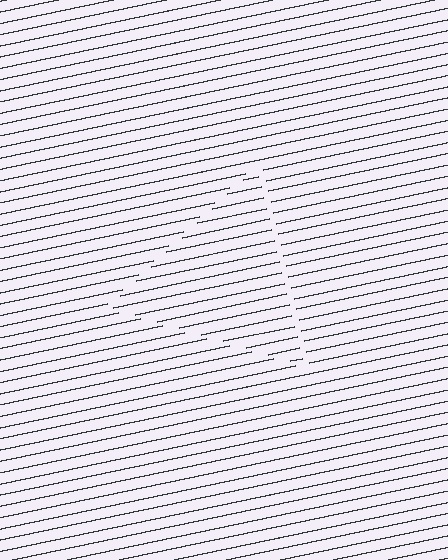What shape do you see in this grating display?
An illusory triangle. The interior of the shape contains the same grating, shifted by half a period — the contour is defined by the phase discontinuity where line-ends from the inner and outer gratings abut.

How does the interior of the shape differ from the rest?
The interior of the shape contains the same grating, shifted by half a period — the contour is defined by the phase discontinuity where line-ends from the inner and outer gratings abut.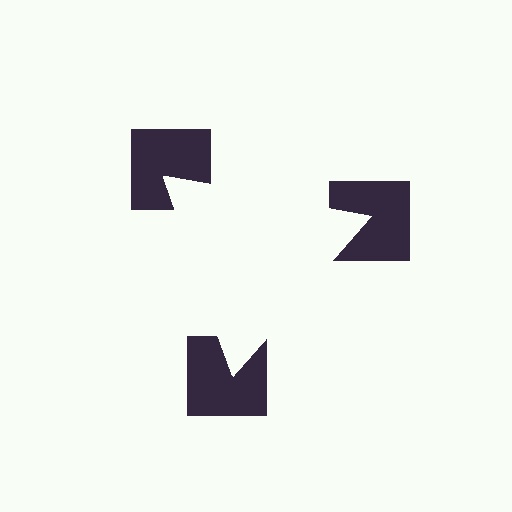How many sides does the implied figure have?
3 sides.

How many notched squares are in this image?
There are 3 — one at each vertex of the illusory triangle.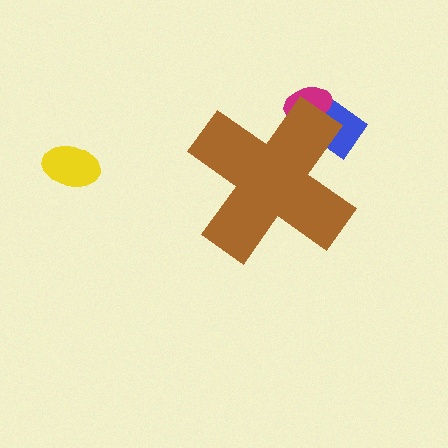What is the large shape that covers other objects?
A brown cross.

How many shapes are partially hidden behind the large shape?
2 shapes are partially hidden.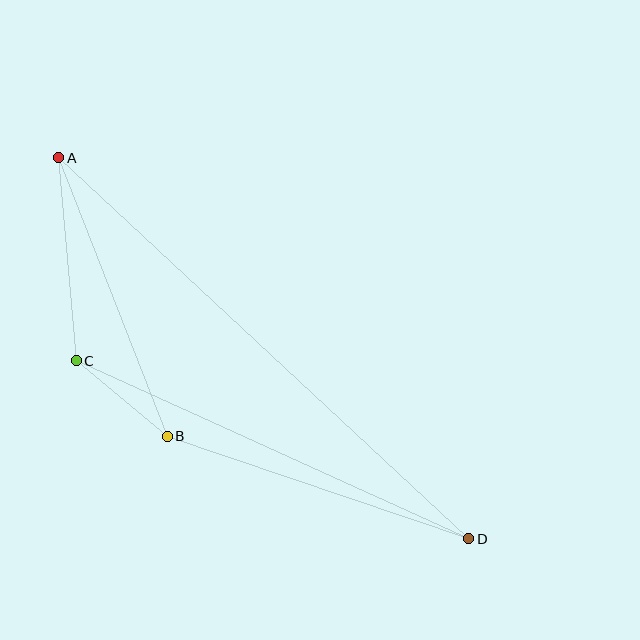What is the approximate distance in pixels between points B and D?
The distance between B and D is approximately 318 pixels.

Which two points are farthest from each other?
Points A and D are farthest from each other.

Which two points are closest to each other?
Points B and C are closest to each other.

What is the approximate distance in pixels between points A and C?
The distance between A and C is approximately 203 pixels.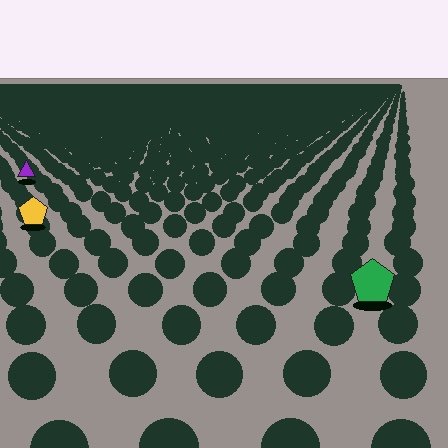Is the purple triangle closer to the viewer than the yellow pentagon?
No. The yellow pentagon is closer — you can tell from the texture gradient: the ground texture is coarser near it.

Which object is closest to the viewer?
The green pentagon is closest. The texture marks near it are larger and more spread out.